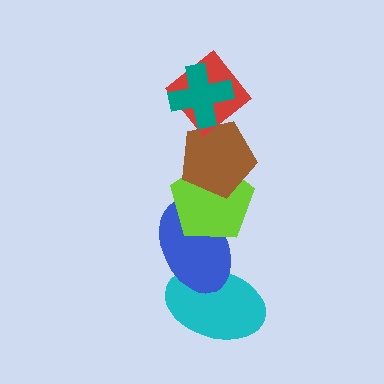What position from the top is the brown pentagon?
The brown pentagon is 3rd from the top.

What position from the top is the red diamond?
The red diamond is 2nd from the top.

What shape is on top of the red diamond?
The teal cross is on top of the red diamond.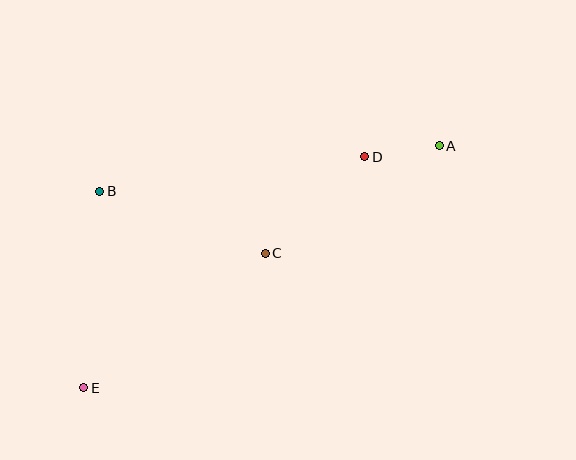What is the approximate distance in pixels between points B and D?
The distance between B and D is approximately 267 pixels.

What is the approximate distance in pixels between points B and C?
The distance between B and C is approximately 177 pixels.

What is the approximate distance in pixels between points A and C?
The distance between A and C is approximately 205 pixels.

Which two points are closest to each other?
Points A and D are closest to each other.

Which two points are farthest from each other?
Points A and E are farthest from each other.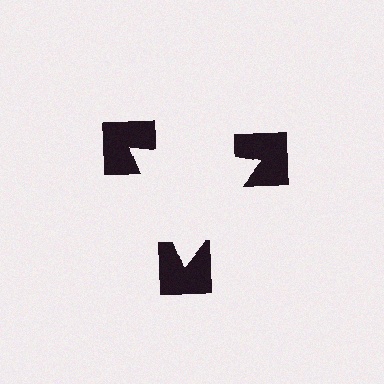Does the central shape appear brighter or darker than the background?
It typically appears slightly brighter than the background, even though no actual brightness change is drawn.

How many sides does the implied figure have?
3 sides.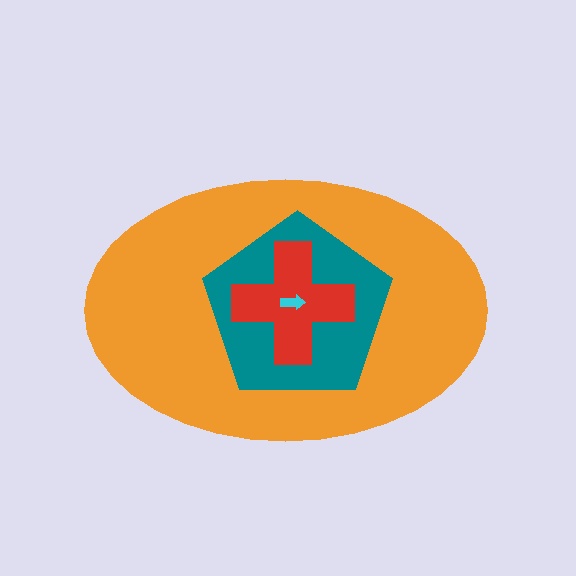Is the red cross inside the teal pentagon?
Yes.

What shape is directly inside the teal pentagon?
The red cross.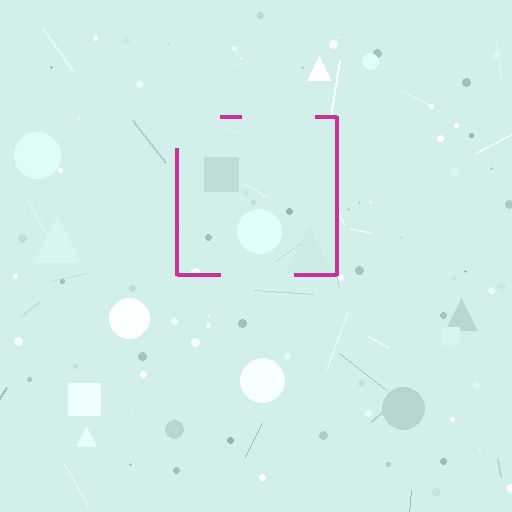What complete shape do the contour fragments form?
The contour fragments form a square.